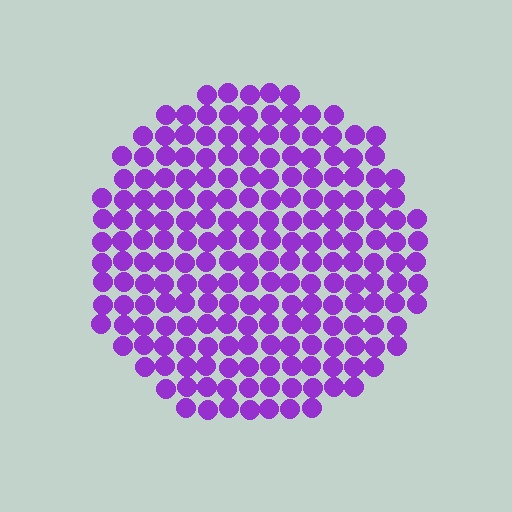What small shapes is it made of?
It is made of small circles.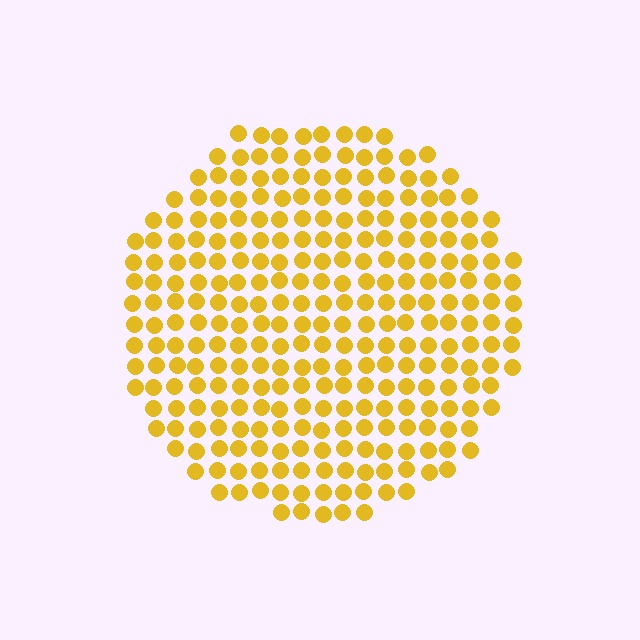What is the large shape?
The large shape is a circle.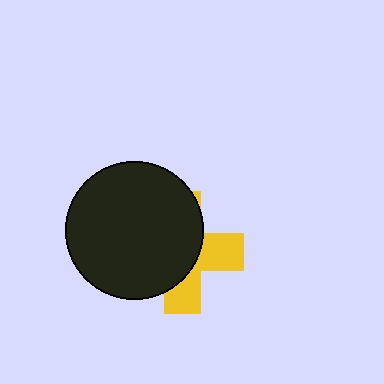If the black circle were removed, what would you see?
You would see the complete yellow cross.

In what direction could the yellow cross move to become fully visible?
The yellow cross could move right. That would shift it out from behind the black circle entirely.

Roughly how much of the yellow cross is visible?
A small part of it is visible (roughly 38%).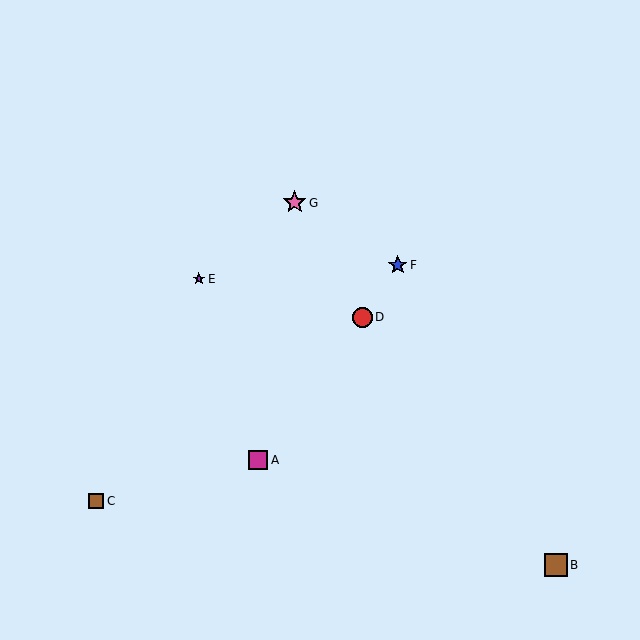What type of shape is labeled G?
Shape G is a pink star.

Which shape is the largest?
The pink star (labeled G) is the largest.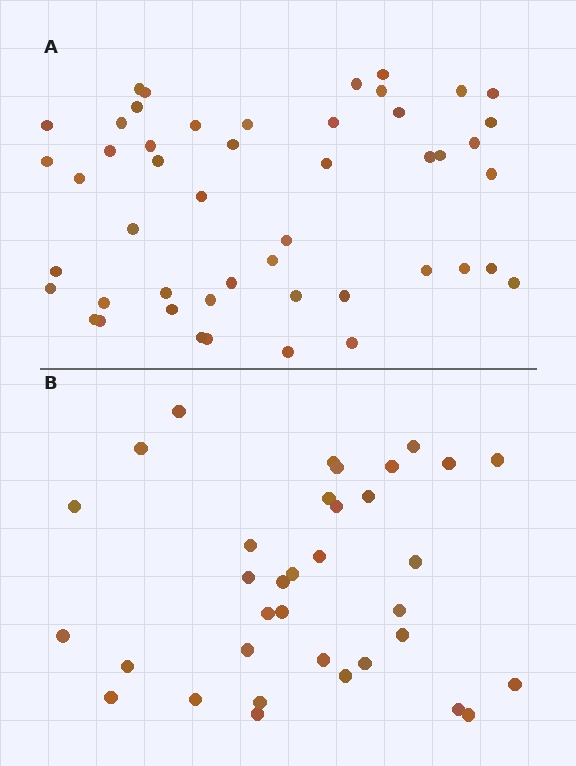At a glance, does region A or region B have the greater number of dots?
Region A (the top region) has more dots.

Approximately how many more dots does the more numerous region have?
Region A has approximately 15 more dots than region B.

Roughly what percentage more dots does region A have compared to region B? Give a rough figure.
About 40% more.